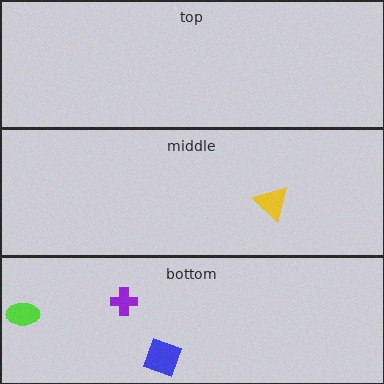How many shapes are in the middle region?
1.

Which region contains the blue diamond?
The bottom region.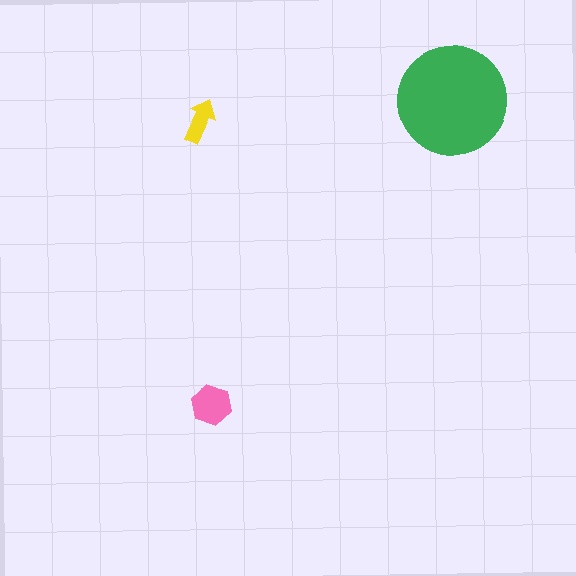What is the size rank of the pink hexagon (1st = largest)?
2nd.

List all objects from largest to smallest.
The green circle, the pink hexagon, the yellow arrow.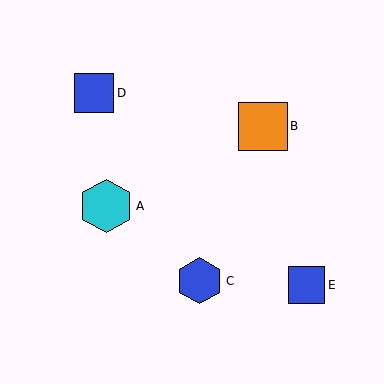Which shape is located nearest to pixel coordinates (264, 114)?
The orange square (labeled B) at (263, 126) is nearest to that location.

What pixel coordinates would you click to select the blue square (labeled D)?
Click at (94, 93) to select the blue square D.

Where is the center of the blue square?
The center of the blue square is at (307, 285).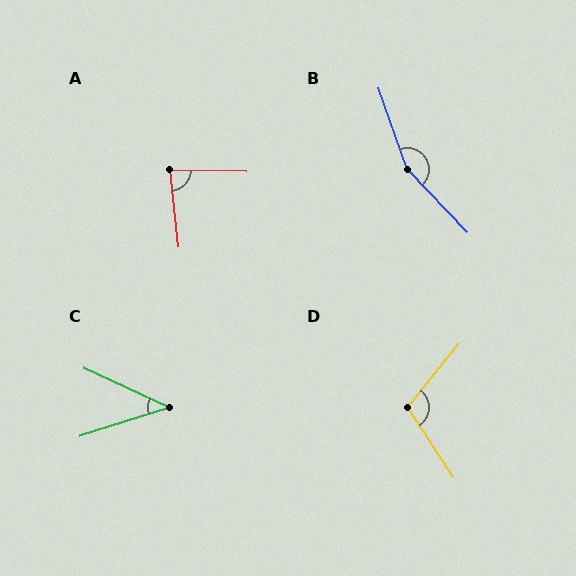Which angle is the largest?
B, at approximately 155 degrees.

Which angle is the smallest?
C, at approximately 42 degrees.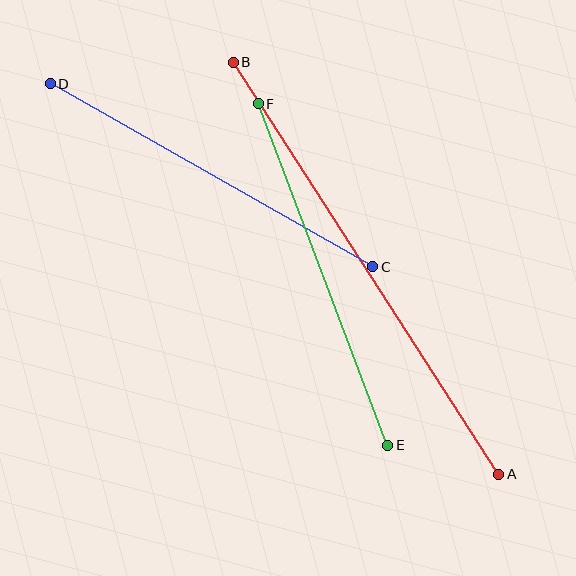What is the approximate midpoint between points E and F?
The midpoint is at approximately (323, 275) pixels.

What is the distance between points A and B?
The distance is approximately 490 pixels.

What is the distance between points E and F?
The distance is approximately 365 pixels.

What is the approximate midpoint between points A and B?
The midpoint is at approximately (366, 268) pixels.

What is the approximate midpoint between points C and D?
The midpoint is at approximately (211, 175) pixels.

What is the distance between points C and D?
The distance is approximately 371 pixels.